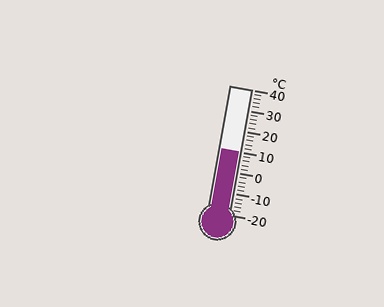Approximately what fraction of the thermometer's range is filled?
The thermometer is filled to approximately 50% of its range.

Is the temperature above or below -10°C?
The temperature is above -10°C.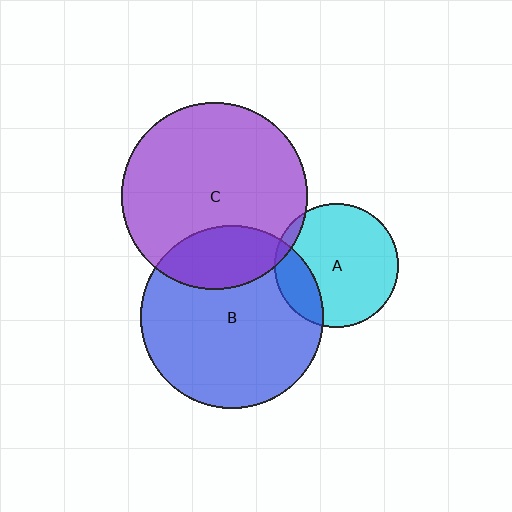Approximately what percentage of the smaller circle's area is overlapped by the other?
Approximately 5%.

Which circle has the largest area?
Circle C (purple).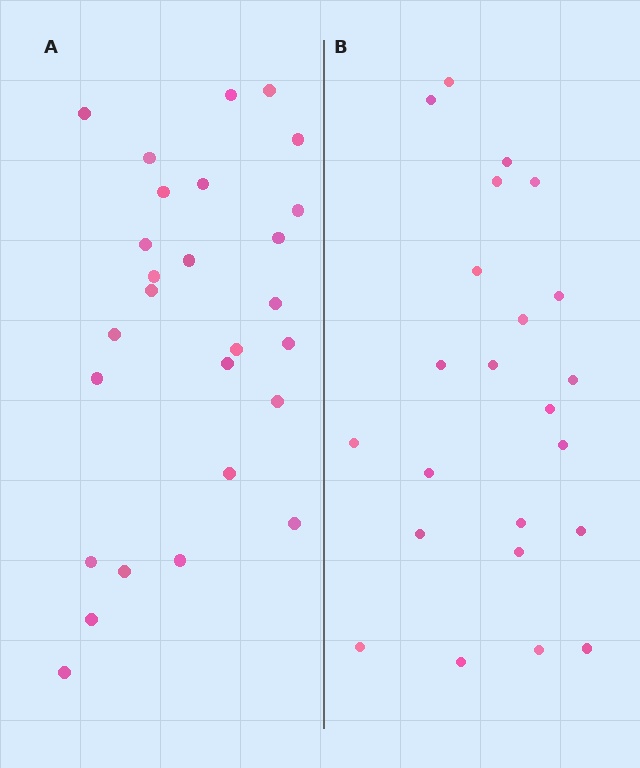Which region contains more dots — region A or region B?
Region A (the left region) has more dots.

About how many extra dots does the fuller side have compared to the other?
Region A has about 4 more dots than region B.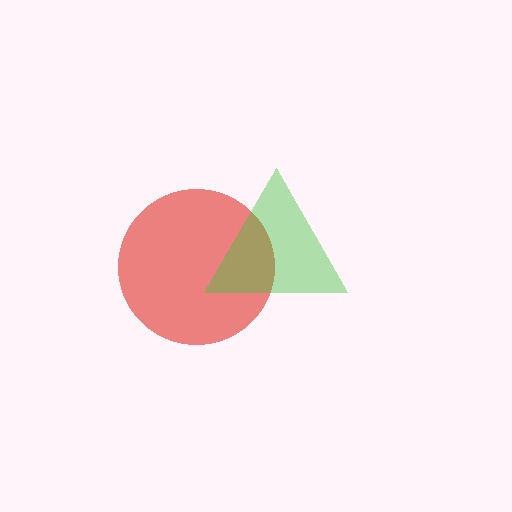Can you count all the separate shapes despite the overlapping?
Yes, there are 2 separate shapes.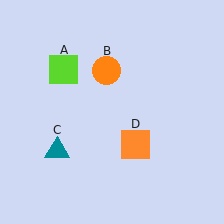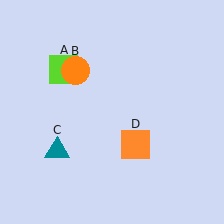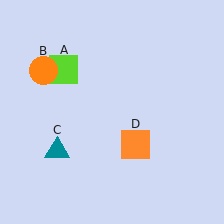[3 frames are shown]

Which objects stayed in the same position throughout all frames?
Lime square (object A) and teal triangle (object C) and orange square (object D) remained stationary.